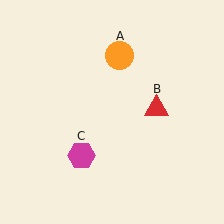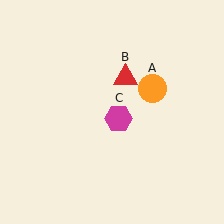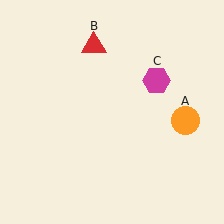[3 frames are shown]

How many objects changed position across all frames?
3 objects changed position: orange circle (object A), red triangle (object B), magenta hexagon (object C).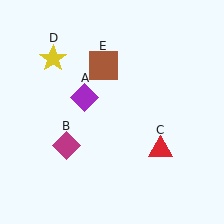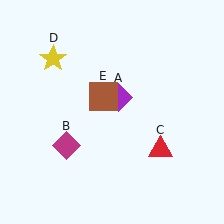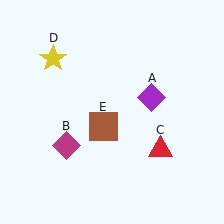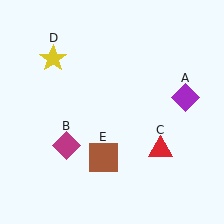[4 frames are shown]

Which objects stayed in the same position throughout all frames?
Magenta diamond (object B) and red triangle (object C) and yellow star (object D) remained stationary.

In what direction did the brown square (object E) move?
The brown square (object E) moved down.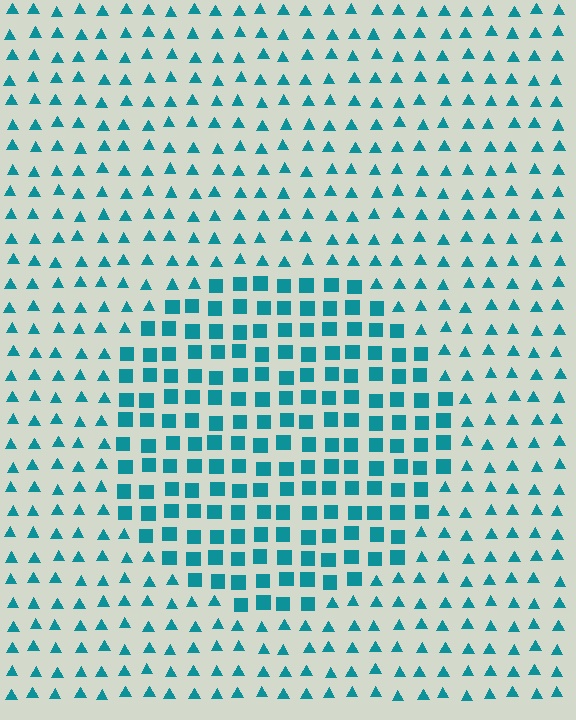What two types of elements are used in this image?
The image uses squares inside the circle region and triangles outside it.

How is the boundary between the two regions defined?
The boundary is defined by a change in element shape: squares inside vs. triangles outside. All elements share the same color and spacing.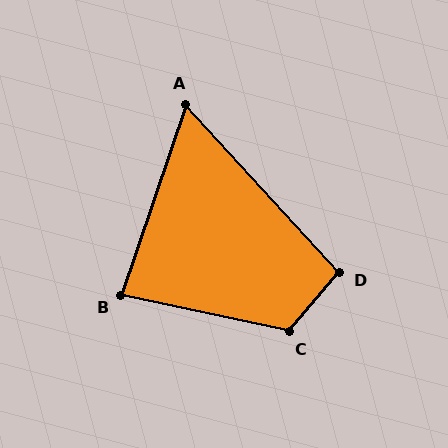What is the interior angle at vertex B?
Approximately 83 degrees (acute).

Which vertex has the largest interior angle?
C, at approximately 119 degrees.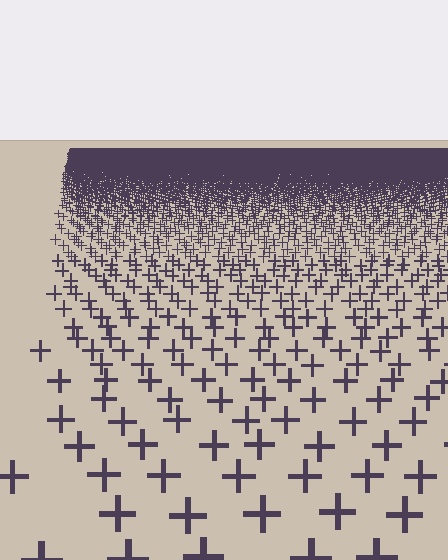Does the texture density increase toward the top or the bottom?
Density increases toward the top.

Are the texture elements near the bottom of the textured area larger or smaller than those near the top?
Larger. Near the bottom, elements are closer to the viewer and appear at a bigger on-screen size.